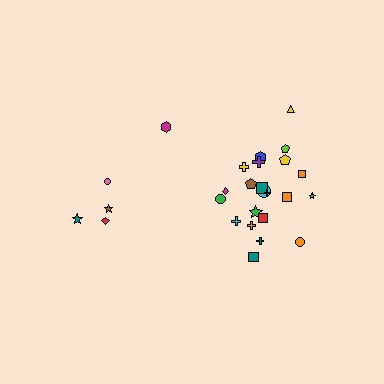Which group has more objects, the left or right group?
The right group.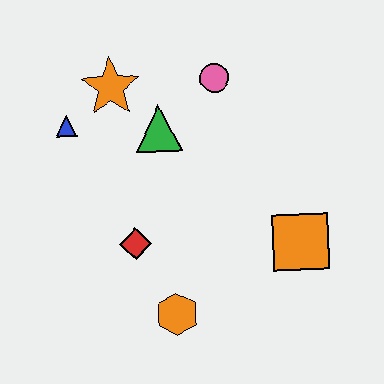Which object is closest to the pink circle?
The green triangle is closest to the pink circle.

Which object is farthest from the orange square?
The blue triangle is farthest from the orange square.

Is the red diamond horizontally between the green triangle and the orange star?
Yes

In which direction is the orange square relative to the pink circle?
The orange square is below the pink circle.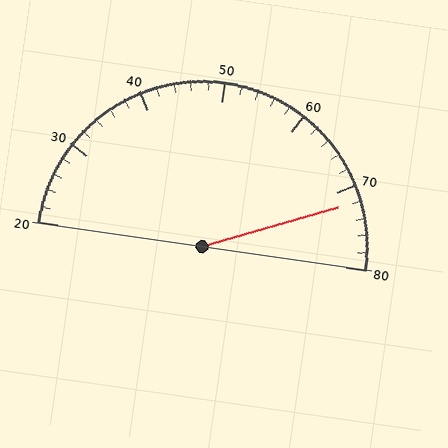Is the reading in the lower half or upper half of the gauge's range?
The reading is in the upper half of the range (20 to 80).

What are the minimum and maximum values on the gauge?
The gauge ranges from 20 to 80.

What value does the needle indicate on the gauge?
The needle indicates approximately 72.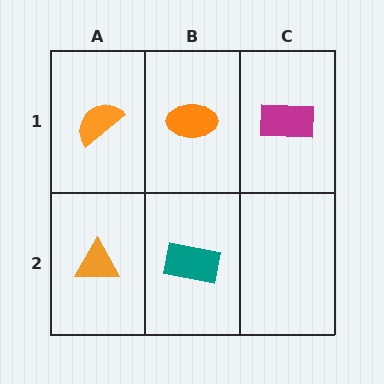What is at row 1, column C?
A magenta rectangle.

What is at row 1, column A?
An orange semicircle.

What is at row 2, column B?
A teal rectangle.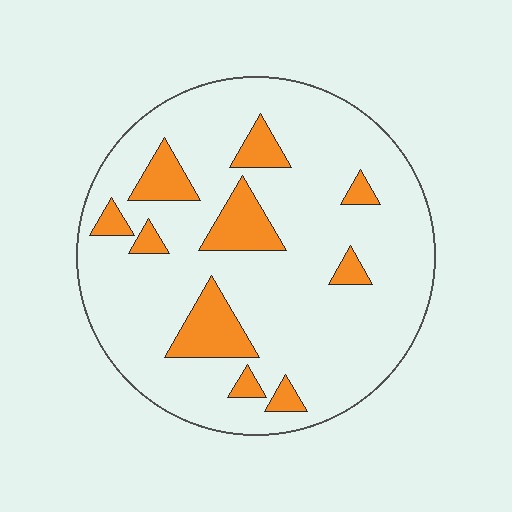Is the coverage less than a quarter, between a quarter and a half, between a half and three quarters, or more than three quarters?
Less than a quarter.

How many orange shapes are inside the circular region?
10.